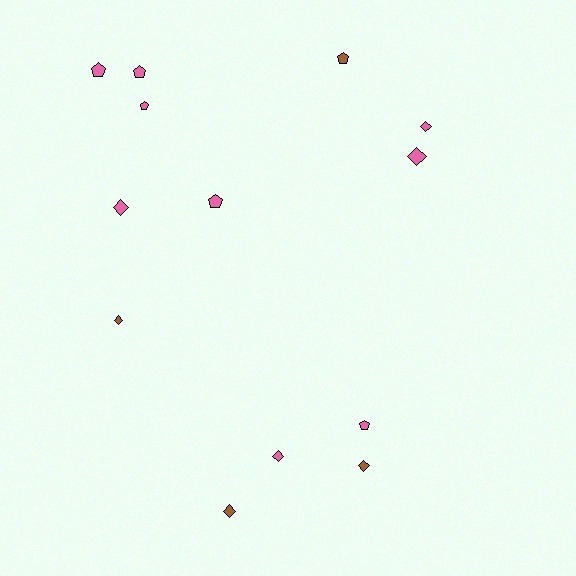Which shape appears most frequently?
Diamond, with 7 objects.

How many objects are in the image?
There are 13 objects.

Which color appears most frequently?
Pink, with 9 objects.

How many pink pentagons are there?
There are 5 pink pentagons.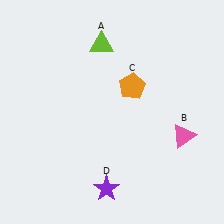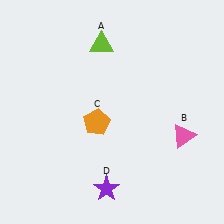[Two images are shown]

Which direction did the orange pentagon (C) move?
The orange pentagon (C) moved left.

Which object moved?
The orange pentagon (C) moved left.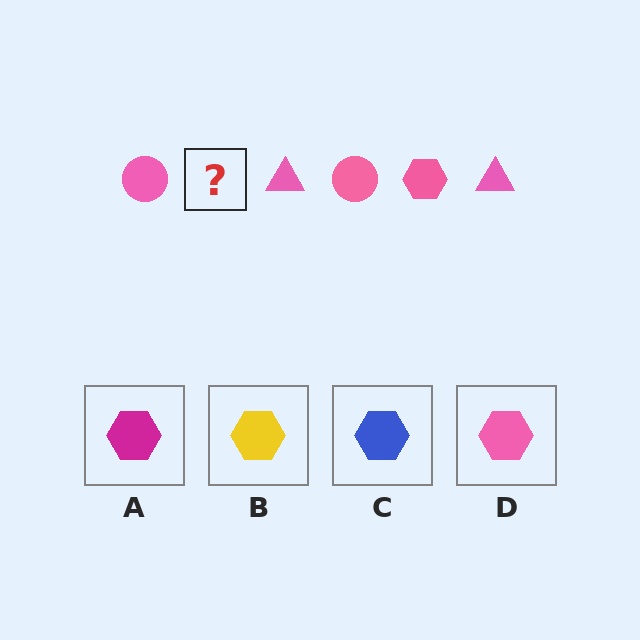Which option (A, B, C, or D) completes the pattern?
D.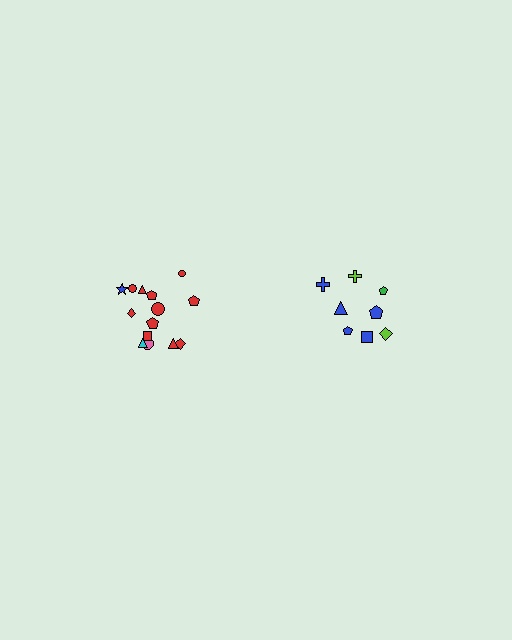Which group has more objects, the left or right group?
The left group.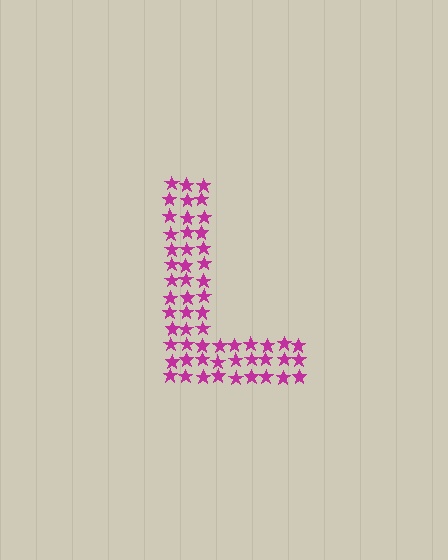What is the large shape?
The large shape is the letter L.